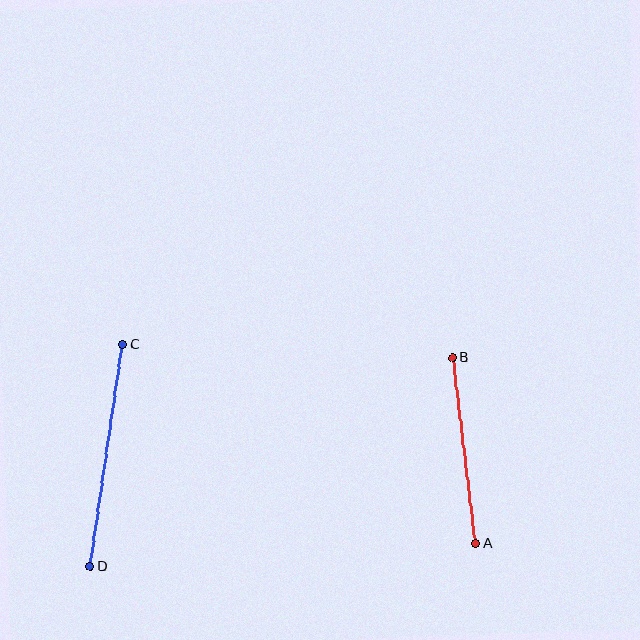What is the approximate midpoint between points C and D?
The midpoint is at approximately (106, 455) pixels.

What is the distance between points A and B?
The distance is approximately 187 pixels.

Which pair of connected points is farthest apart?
Points C and D are farthest apart.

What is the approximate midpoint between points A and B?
The midpoint is at approximately (464, 451) pixels.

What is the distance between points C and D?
The distance is approximately 225 pixels.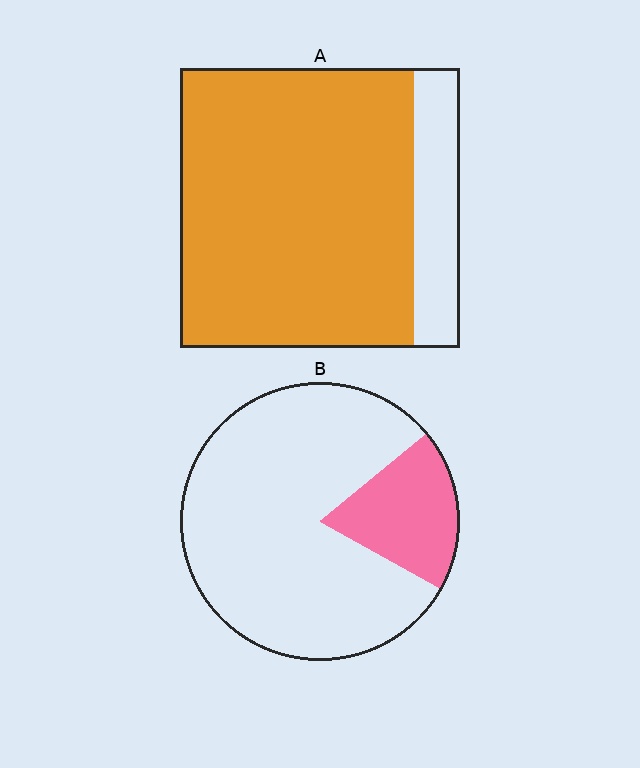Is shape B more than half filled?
No.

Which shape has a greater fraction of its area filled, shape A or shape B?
Shape A.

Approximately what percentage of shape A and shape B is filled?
A is approximately 85% and B is approximately 20%.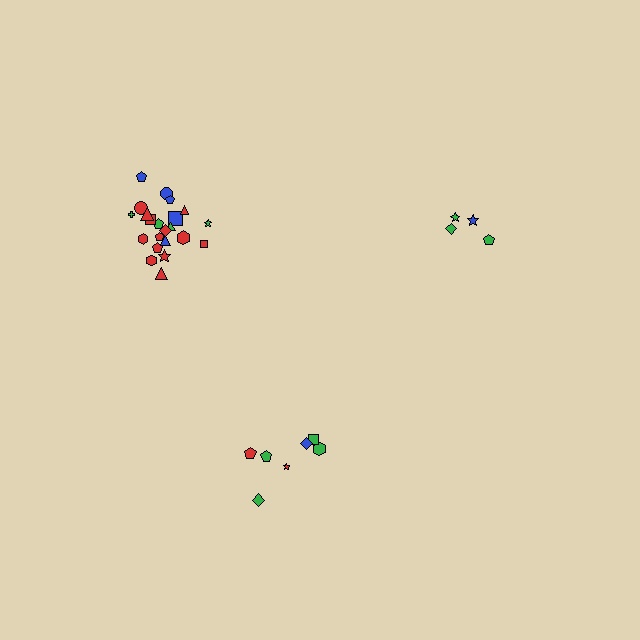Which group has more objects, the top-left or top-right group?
The top-left group.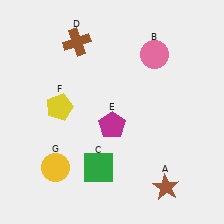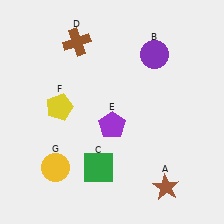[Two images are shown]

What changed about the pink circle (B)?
In Image 1, B is pink. In Image 2, it changed to purple.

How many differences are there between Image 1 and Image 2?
There are 2 differences between the two images.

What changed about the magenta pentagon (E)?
In Image 1, E is magenta. In Image 2, it changed to purple.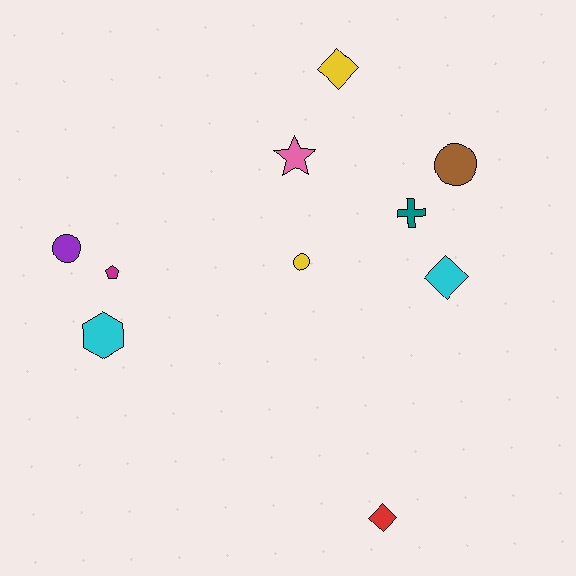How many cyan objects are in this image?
There are 2 cyan objects.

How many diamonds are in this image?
There are 3 diamonds.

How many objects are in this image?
There are 10 objects.